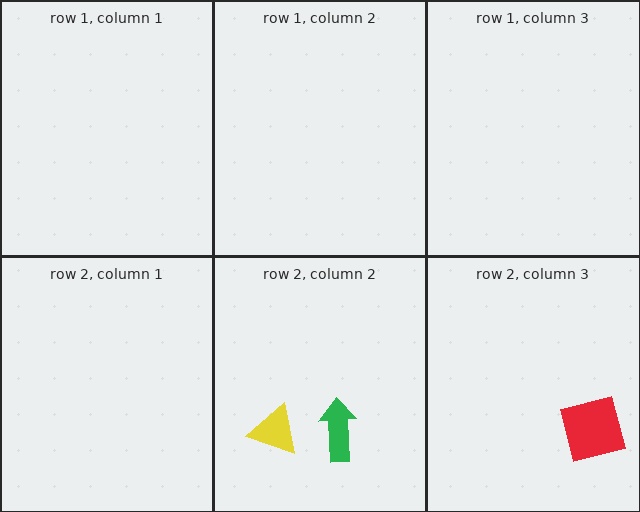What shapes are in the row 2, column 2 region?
The yellow triangle, the green arrow.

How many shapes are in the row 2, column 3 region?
1.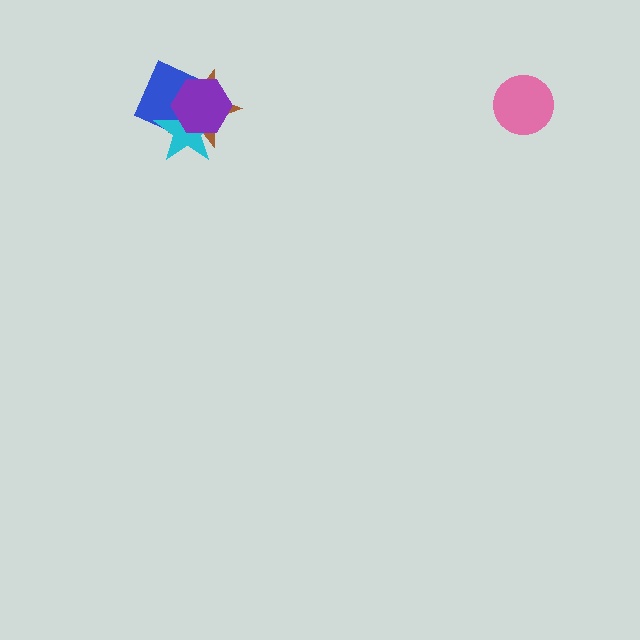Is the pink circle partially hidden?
No, no other shape covers it.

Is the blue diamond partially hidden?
Yes, it is partially covered by another shape.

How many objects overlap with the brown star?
3 objects overlap with the brown star.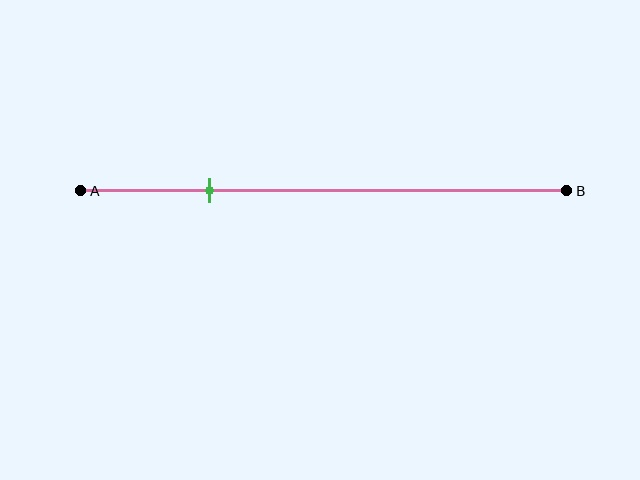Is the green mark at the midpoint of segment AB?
No, the mark is at about 25% from A, not at the 50% midpoint.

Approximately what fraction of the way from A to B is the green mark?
The green mark is approximately 25% of the way from A to B.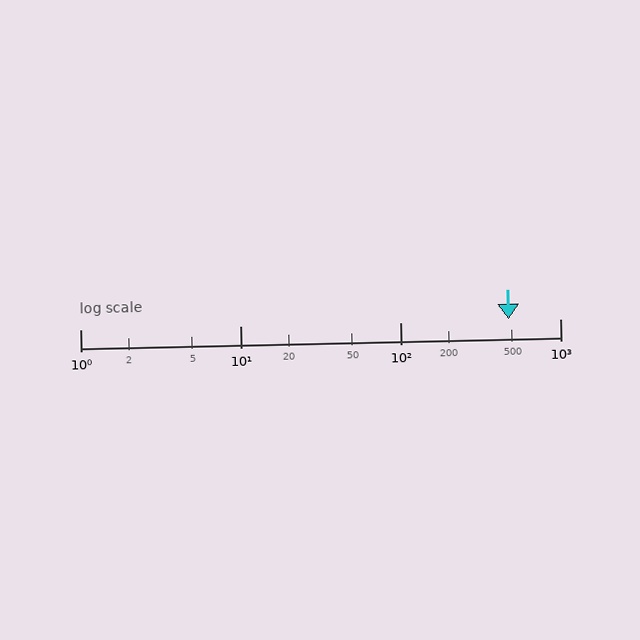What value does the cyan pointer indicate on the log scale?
The pointer indicates approximately 480.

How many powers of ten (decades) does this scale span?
The scale spans 3 decades, from 1 to 1000.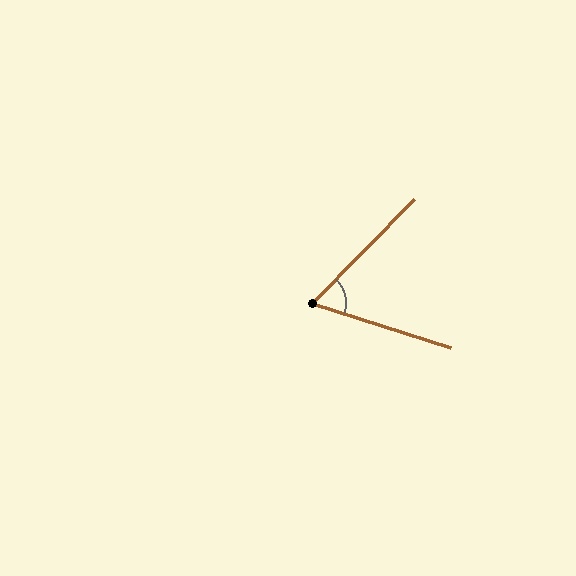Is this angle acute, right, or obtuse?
It is acute.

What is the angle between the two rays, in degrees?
Approximately 63 degrees.